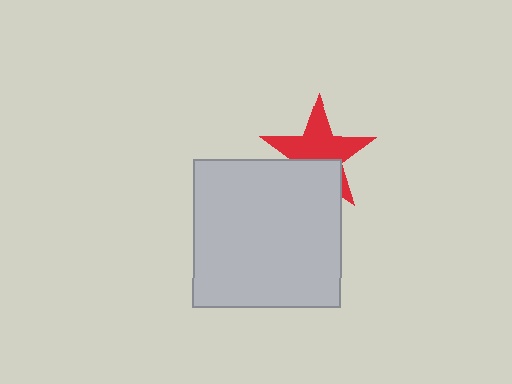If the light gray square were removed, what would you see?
You would see the complete red star.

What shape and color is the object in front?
The object in front is a light gray square.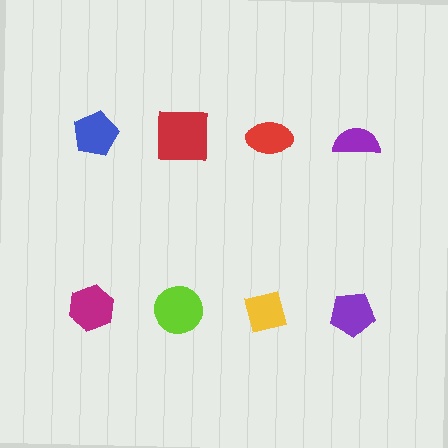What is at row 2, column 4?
A purple pentagon.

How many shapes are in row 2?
4 shapes.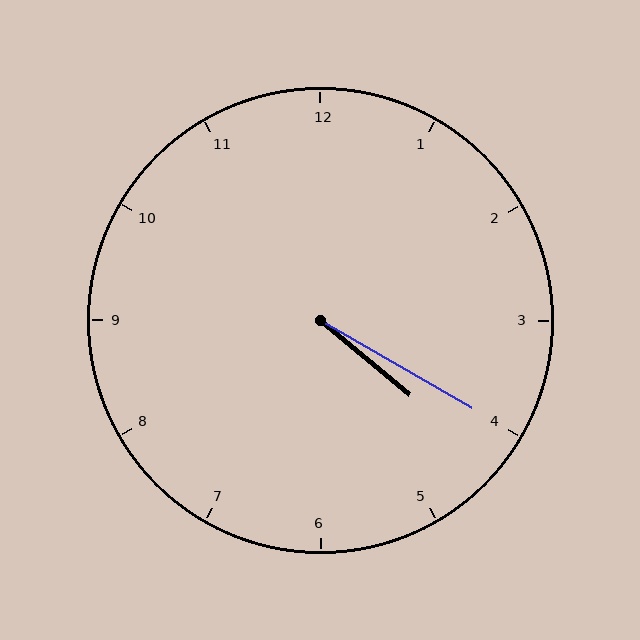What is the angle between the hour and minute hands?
Approximately 10 degrees.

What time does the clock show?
4:20.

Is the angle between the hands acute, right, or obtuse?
It is acute.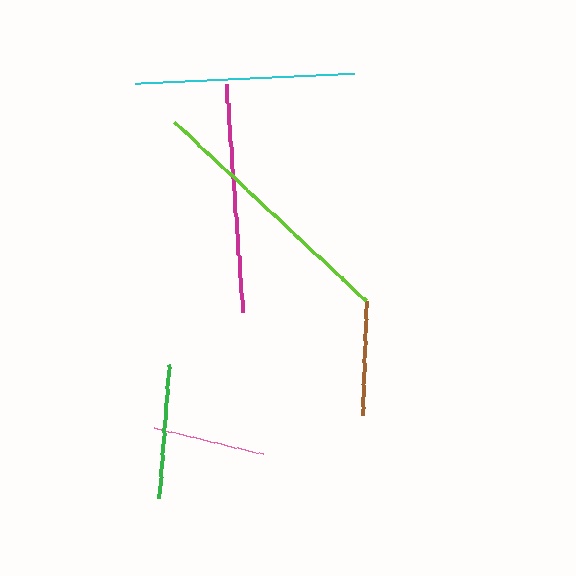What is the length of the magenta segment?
The magenta segment is approximately 229 pixels long.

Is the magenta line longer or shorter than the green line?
The magenta line is longer than the green line.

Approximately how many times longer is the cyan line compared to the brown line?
The cyan line is approximately 1.9 times the length of the brown line.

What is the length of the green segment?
The green segment is approximately 133 pixels long.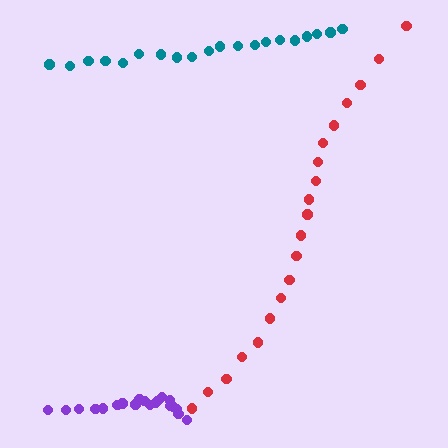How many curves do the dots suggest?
There are 3 distinct paths.